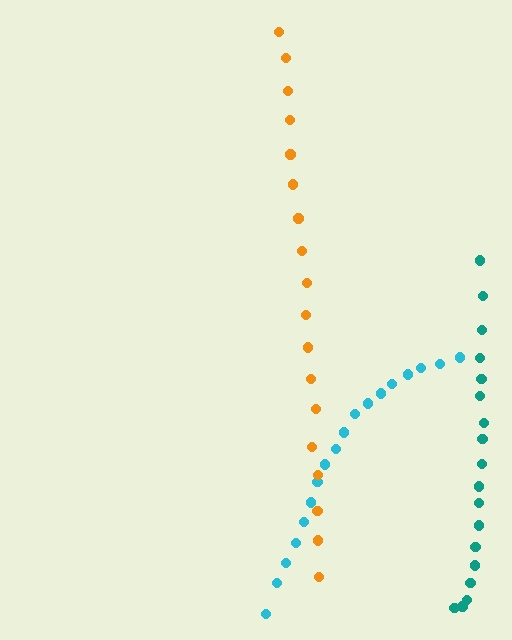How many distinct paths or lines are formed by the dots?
There are 3 distinct paths.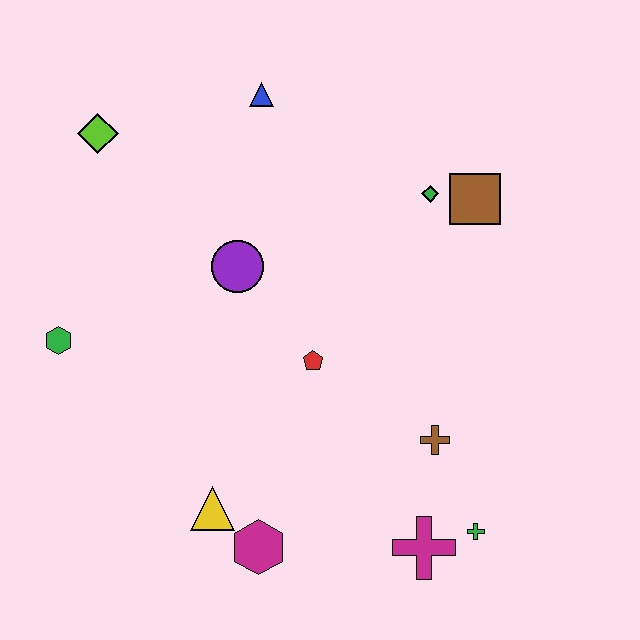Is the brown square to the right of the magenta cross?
Yes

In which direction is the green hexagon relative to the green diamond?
The green hexagon is to the left of the green diamond.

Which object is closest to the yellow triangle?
The magenta hexagon is closest to the yellow triangle.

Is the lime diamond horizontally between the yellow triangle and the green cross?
No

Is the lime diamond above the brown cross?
Yes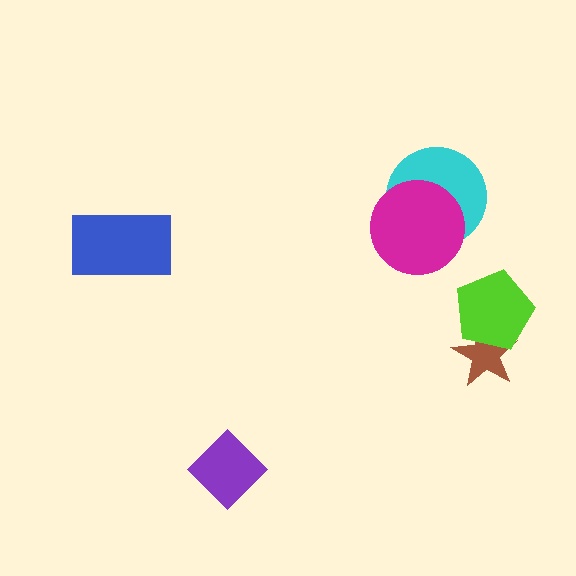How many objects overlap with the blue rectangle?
0 objects overlap with the blue rectangle.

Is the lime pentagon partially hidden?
No, no other shape covers it.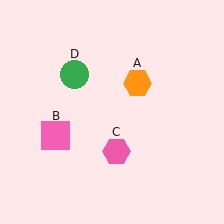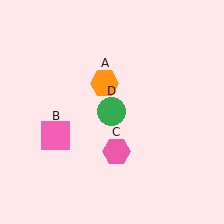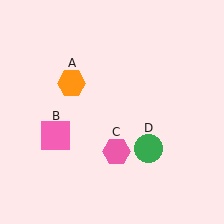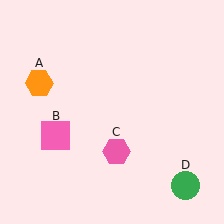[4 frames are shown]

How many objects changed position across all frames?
2 objects changed position: orange hexagon (object A), green circle (object D).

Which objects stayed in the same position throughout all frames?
Pink square (object B) and pink hexagon (object C) remained stationary.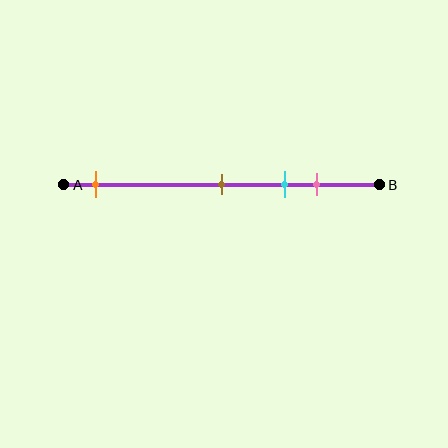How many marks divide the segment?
There are 4 marks dividing the segment.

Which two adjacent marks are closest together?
The cyan and pink marks are the closest adjacent pair.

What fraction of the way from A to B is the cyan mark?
The cyan mark is approximately 70% (0.7) of the way from A to B.